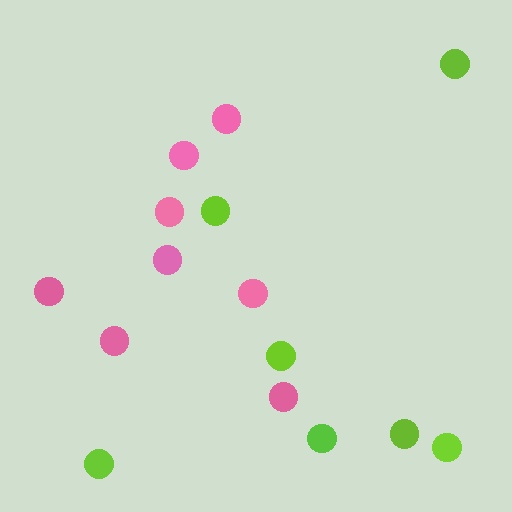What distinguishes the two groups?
There are 2 groups: one group of pink circles (8) and one group of lime circles (7).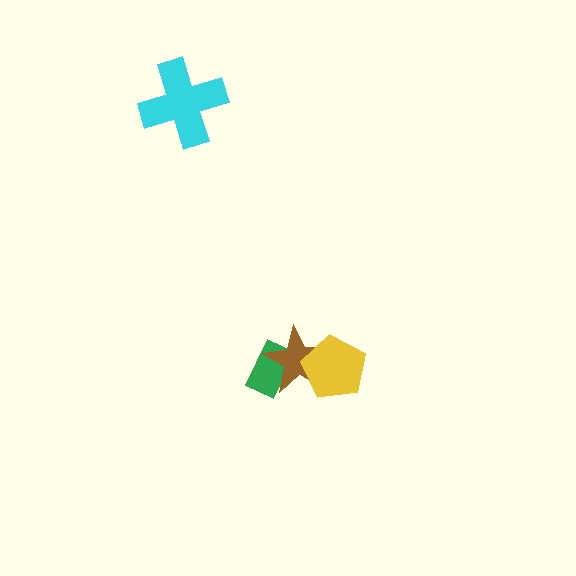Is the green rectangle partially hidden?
Yes, it is partially covered by another shape.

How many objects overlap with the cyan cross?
0 objects overlap with the cyan cross.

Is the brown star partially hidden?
Yes, it is partially covered by another shape.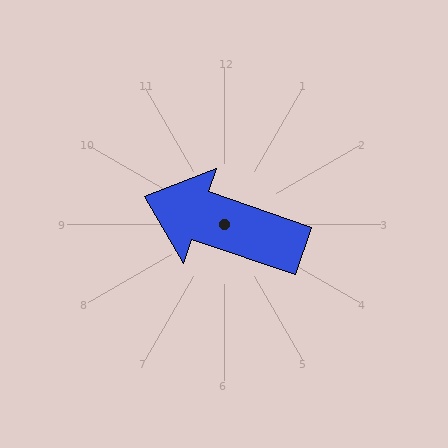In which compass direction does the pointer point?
West.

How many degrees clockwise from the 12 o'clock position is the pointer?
Approximately 289 degrees.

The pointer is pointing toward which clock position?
Roughly 10 o'clock.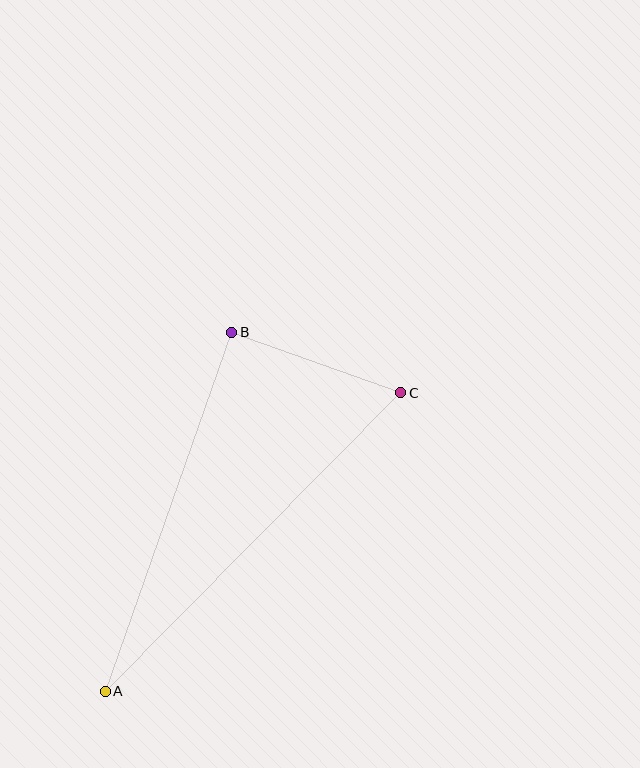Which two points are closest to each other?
Points B and C are closest to each other.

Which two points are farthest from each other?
Points A and C are farthest from each other.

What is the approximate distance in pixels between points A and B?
The distance between A and B is approximately 381 pixels.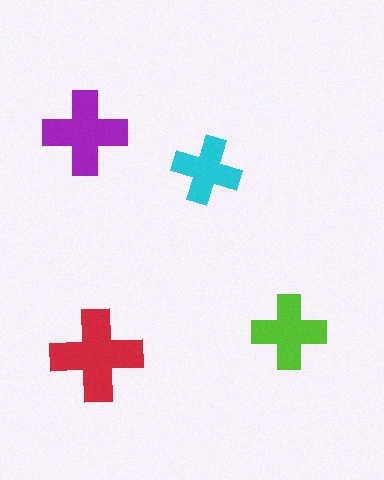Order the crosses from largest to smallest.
the red one, the purple one, the lime one, the cyan one.